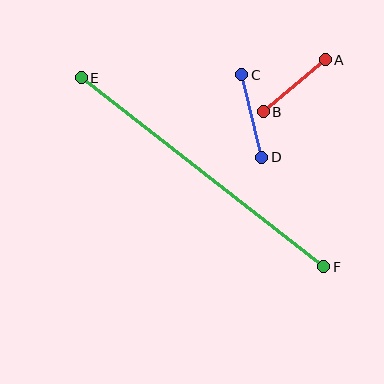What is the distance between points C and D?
The distance is approximately 85 pixels.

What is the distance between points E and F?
The distance is approximately 307 pixels.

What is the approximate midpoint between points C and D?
The midpoint is at approximately (252, 116) pixels.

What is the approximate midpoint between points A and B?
The midpoint is at approximately (294, 86) pixels.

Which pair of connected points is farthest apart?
Points E and F are farthest apart.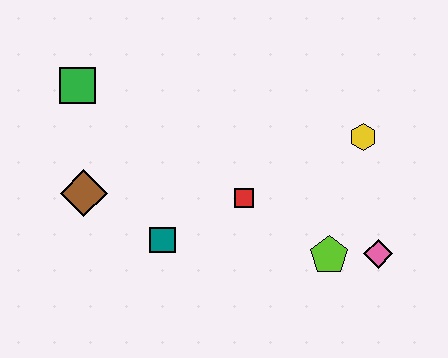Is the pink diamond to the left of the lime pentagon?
No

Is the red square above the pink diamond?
Yes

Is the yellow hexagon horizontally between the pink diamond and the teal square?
Yes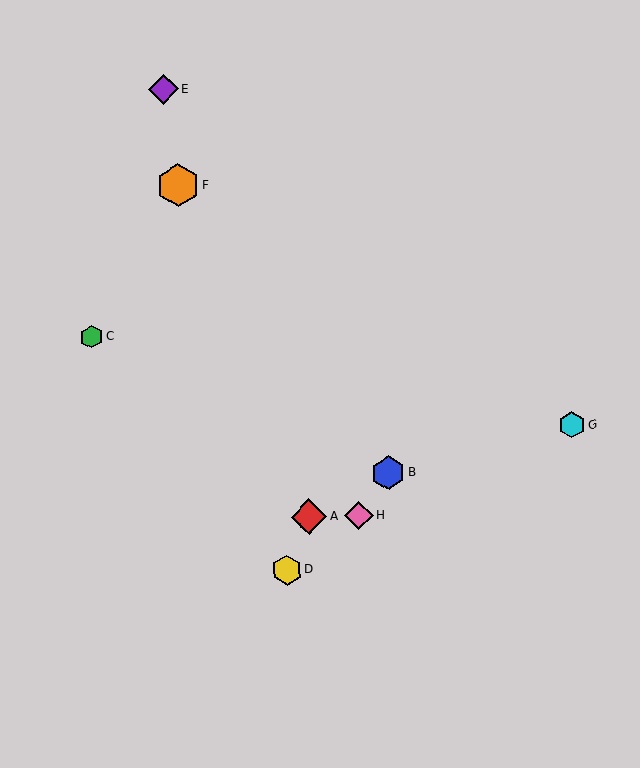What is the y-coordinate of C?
Object C is at y≈337.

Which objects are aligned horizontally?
Objects A, H are aligned horizontally.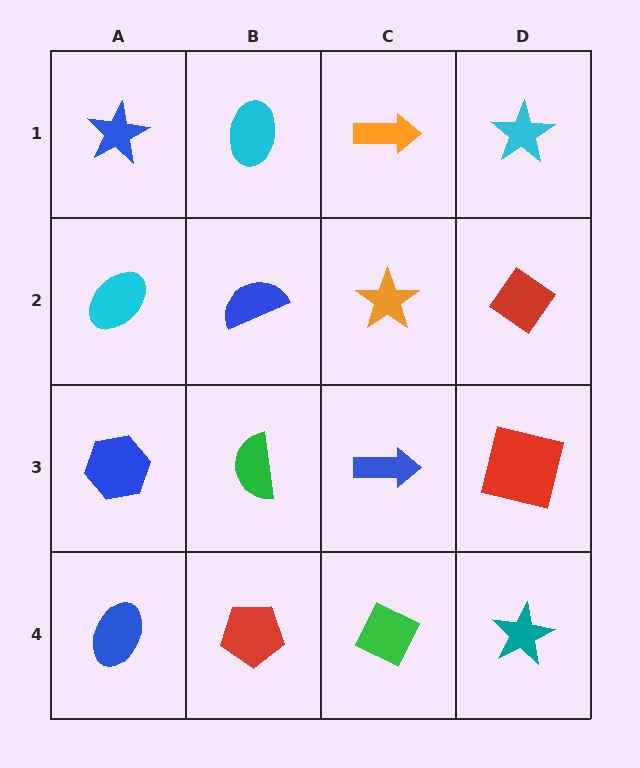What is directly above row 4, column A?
A blue hexagon.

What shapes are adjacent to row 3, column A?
A cyan ellipse (row 2, column A), a blue ellipse (row 4, column A), a green semicircle (row 3, column B).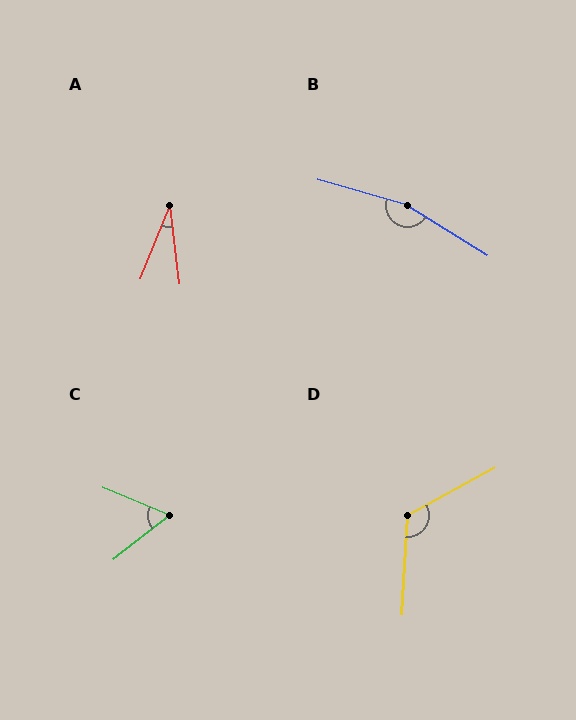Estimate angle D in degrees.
Approximately 122 degrees.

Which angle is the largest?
B, at approximately 164 degrees.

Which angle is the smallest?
A, at approximately 29 degrees.